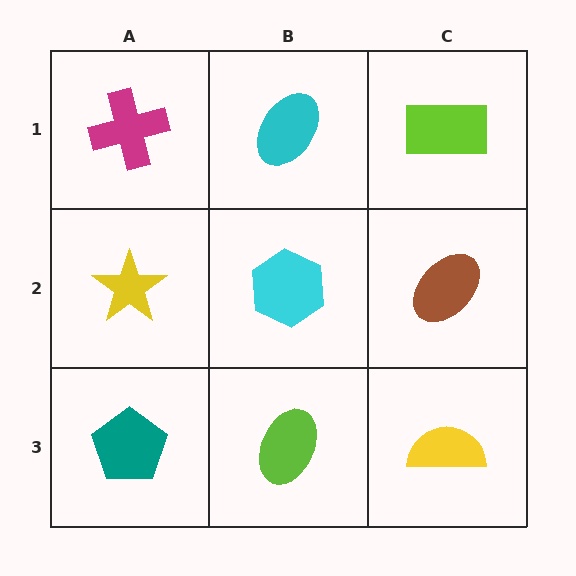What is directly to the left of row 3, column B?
A teal pentagon.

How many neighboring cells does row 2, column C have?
3.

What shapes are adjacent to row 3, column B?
A cyan hexagon (row 2, column B), a teal pentagon (row 3, column A), a yellow semicircle (row 3, column C).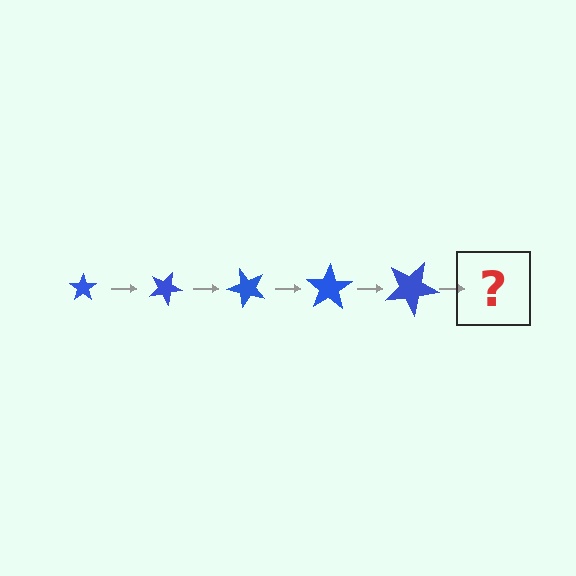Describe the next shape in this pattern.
It should be a star, larger than the previous one and rotated 125 degrees from the start.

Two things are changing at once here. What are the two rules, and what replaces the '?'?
The two rules are that the star grows larger each step and it rotates 25 degrees each step. The '?' should be a star, larger than the previous one and rotated 125 degrees from the start.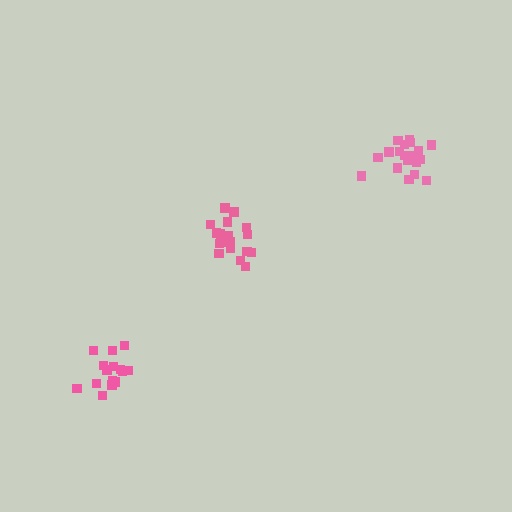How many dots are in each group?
Group 1: 18 dots, Group 2: 16 dots, Group 3: 19 dots (53 total).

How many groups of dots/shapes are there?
There are 3 groups.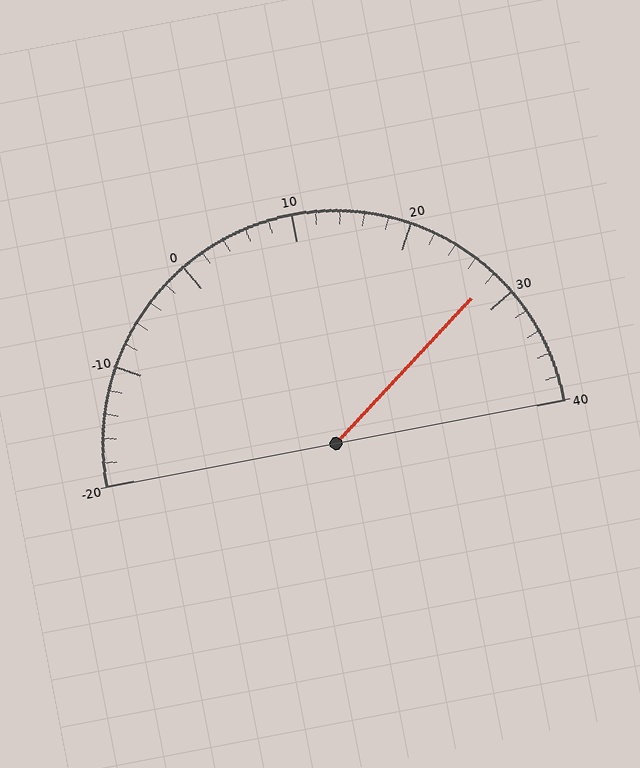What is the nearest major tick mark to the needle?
The nearest major tick mark is 30.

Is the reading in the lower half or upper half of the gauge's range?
The reading is in the upper half of the range (-20 to 40).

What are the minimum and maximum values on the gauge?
The gauge ranges from -20 to 40.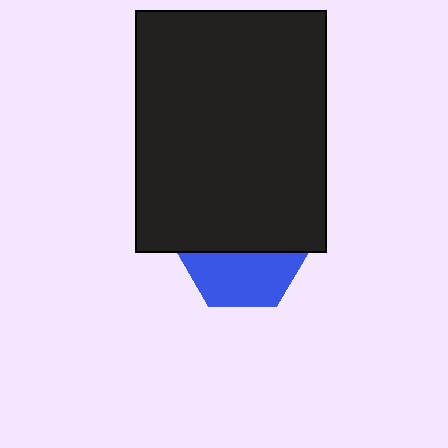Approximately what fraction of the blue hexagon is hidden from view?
Roughly 57% of the blue hexagon is hidden behind the black rectangle.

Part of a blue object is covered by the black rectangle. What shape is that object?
It is a hexagon.